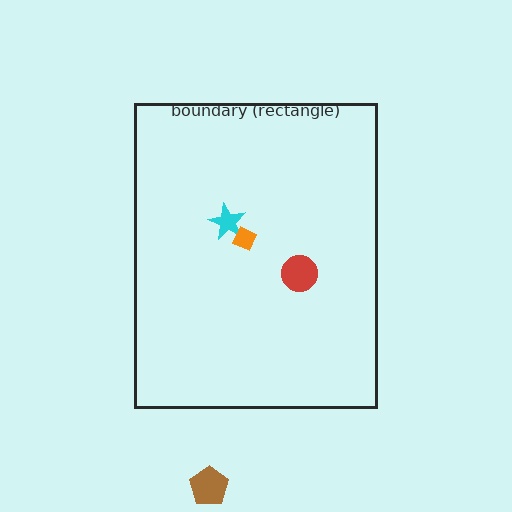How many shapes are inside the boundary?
3 inside, 1 outside.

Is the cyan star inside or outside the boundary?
Inside.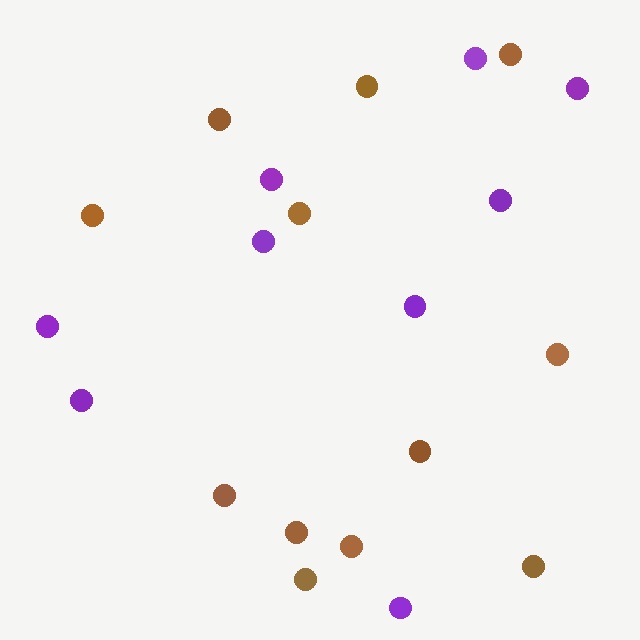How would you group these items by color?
There are 2 groups: one group of brown circles (12) and one group of purple circles (9).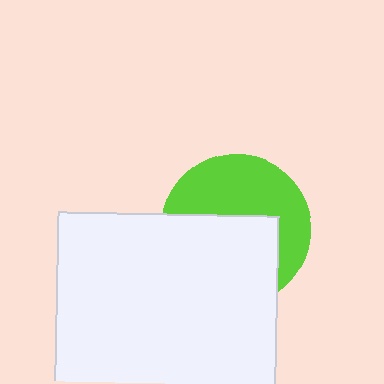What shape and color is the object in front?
The object in front is a white square.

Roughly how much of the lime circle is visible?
About half of it is visible (roughly 48%).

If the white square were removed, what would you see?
You would see the complete lime circle.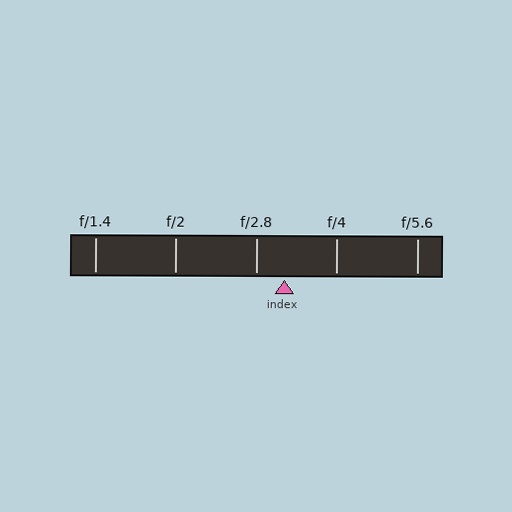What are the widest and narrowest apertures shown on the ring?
The widest aperture shown is f/1.4 and the narrowest is f/5.6.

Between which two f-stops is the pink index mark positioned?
The index mark is between f/2.8 and f/4.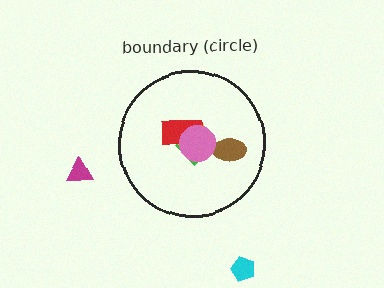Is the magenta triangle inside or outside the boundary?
Outside.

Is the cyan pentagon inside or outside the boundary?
Outside.